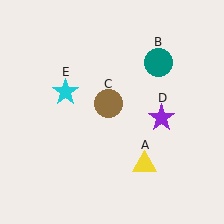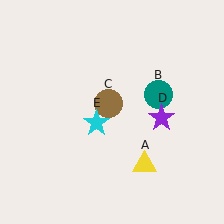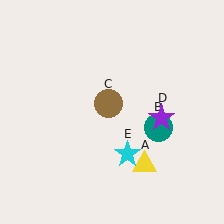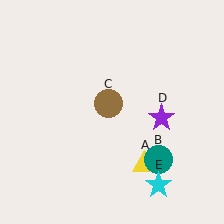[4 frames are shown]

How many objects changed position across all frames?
2 objects changed position: teal circle (object B), cyan star (object E).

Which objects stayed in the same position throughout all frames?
Yellow triangle (object A) and brown circle (object C) and purple star (object D) remained stationary.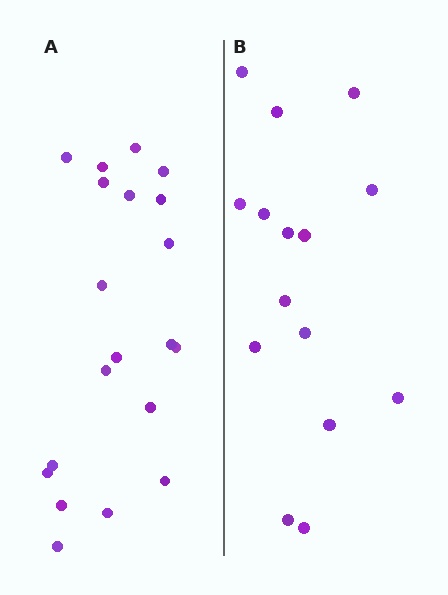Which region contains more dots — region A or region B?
Region A (the left region) has more dots.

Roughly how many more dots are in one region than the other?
Region A has about 5 more dots than region B.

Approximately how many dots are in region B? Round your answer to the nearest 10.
About 20 dots. (The exact count is 15, which rounds to 20.)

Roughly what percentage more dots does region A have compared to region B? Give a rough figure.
About 35% more.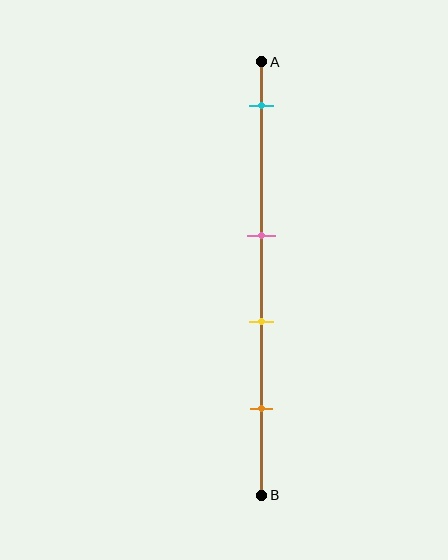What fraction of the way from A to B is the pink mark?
The pink mark is approximately 40% (0.4) of the way from A to B.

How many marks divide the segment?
There are 4 marks dividing the segment.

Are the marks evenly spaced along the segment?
No, the marks are not evenly spaced.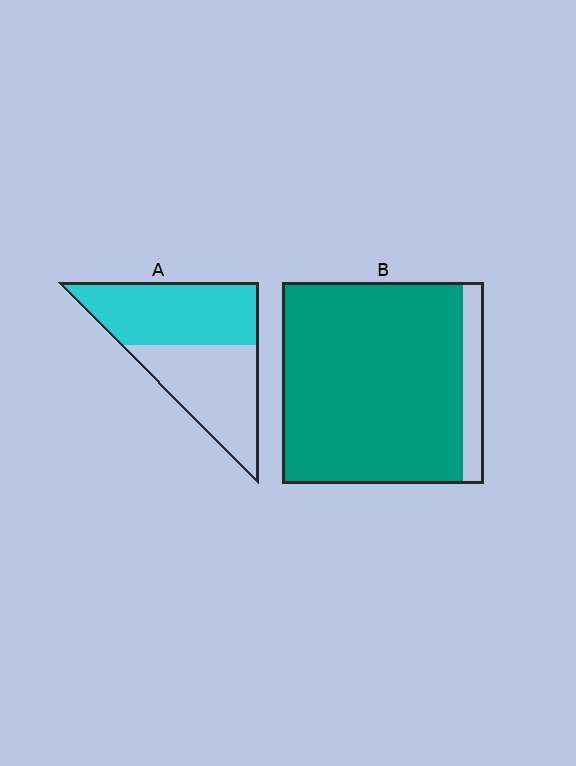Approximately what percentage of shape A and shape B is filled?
A is approximately 50% and B is approximately 90%.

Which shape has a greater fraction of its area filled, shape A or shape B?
Shape B.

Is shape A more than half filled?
Roughly half.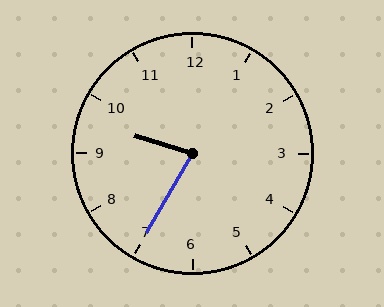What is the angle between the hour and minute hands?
Approximately 78 degrees.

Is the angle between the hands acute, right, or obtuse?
It is acute.